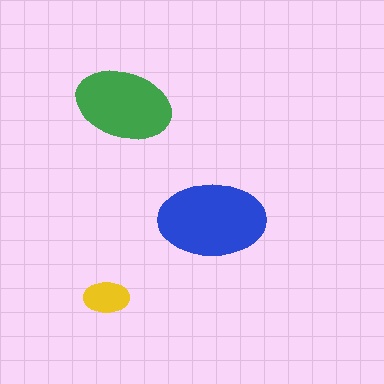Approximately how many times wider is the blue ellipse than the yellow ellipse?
About 2.5 times wider.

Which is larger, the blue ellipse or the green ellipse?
The blue one.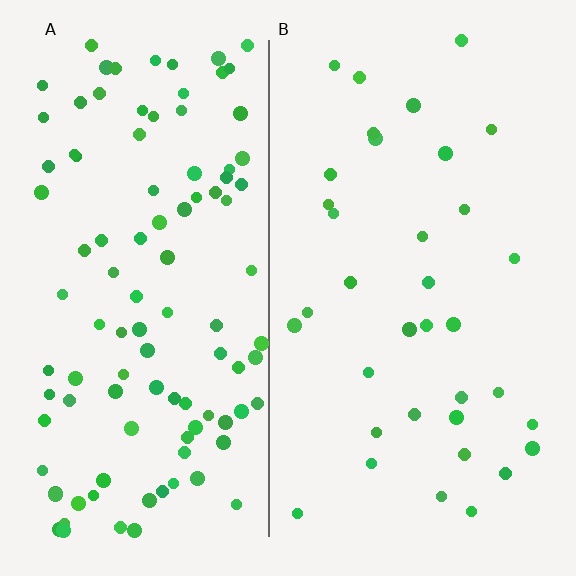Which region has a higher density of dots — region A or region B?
A (the left).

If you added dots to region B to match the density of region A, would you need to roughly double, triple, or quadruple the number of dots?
Approximately triple.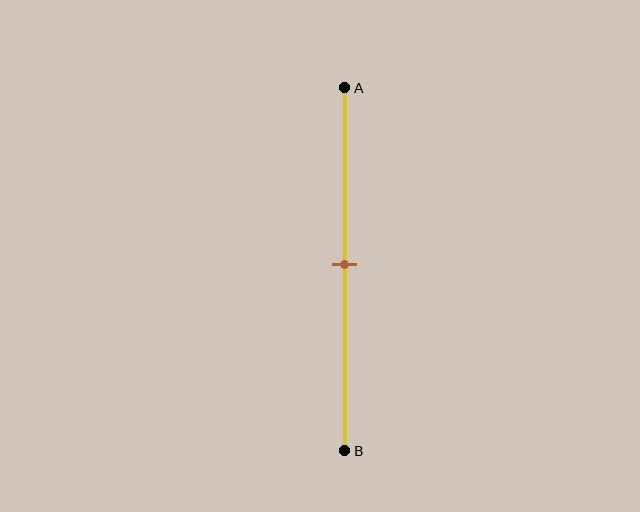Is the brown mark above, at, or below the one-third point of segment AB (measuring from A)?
The brown mark is below the one-third point of segment AB.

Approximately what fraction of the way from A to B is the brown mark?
The brown mark is approximately 50% of the way from A to B.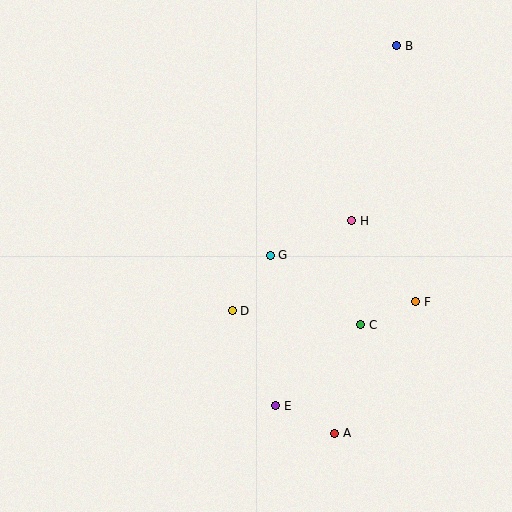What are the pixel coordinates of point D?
Point D is at (232, 311).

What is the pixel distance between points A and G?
The distance between A and G is 190 pixels.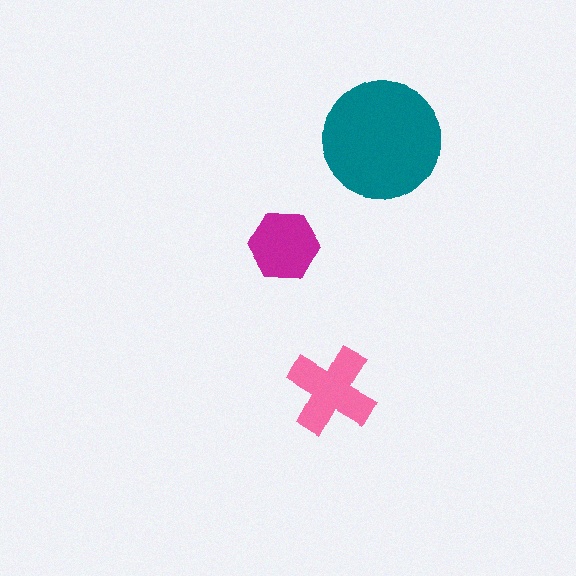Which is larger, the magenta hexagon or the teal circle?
The teal circle.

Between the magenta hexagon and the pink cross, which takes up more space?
The pink cross.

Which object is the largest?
The teal circle.